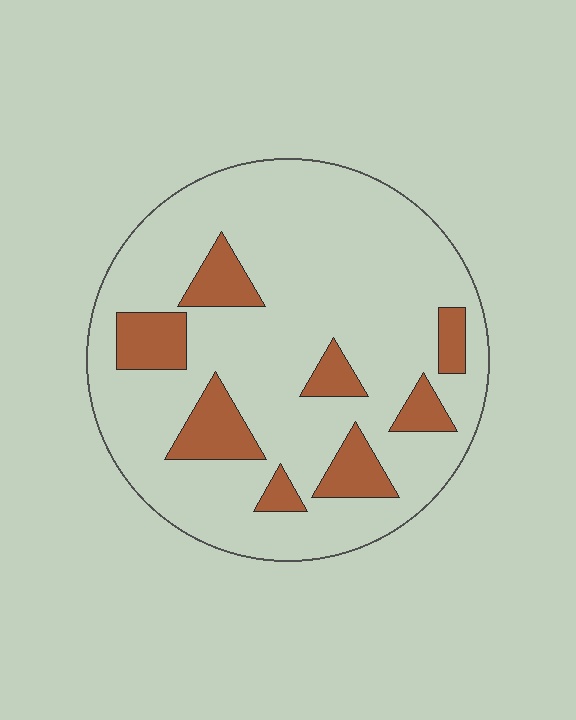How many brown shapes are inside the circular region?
8.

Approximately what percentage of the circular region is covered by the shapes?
Approximately 20%.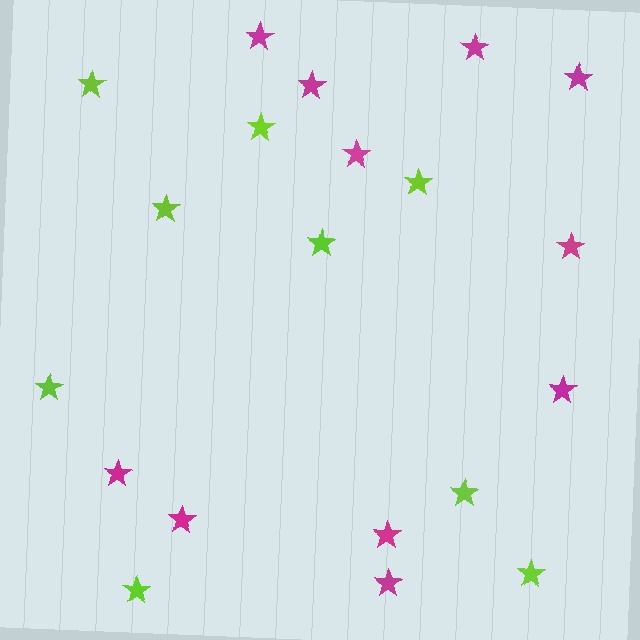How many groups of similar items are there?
There are 2 groups: one group of magenta stars (11) and one group of lime stars (9).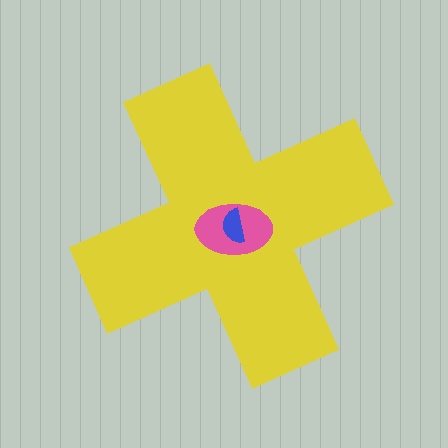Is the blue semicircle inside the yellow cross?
Yes.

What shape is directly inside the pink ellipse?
The blue semicircle.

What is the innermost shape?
The blue semicircle.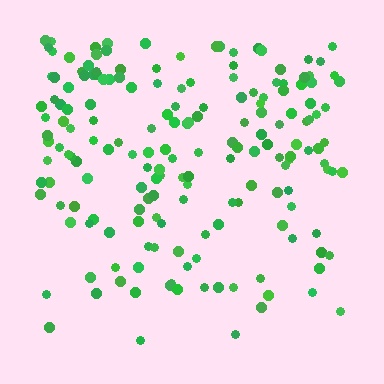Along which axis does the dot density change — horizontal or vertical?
Vertical.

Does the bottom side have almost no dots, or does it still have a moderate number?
Still a moderate number, just noticeably fewer than the top.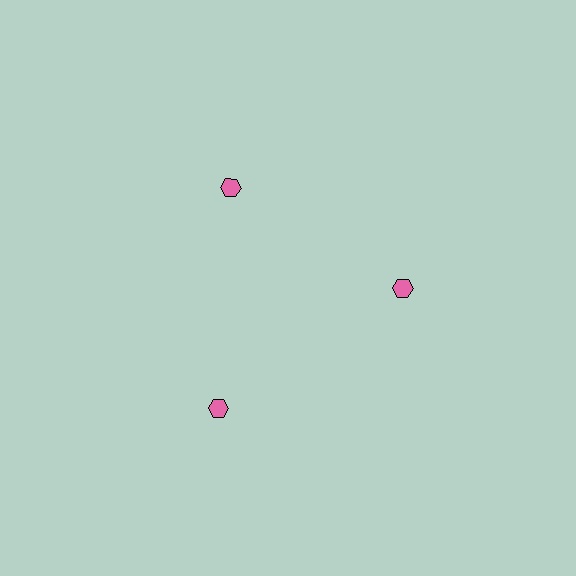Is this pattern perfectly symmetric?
No. The 3 pink hexagons are arranged in a ring, but one element near the 7 o'clock position is pushed outward from the center, breaking the 3-fold rotational symmetry.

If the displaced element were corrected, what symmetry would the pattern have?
It would have 3-fold rotational symmetry — the pattern would map onto itself every 120 degrees.